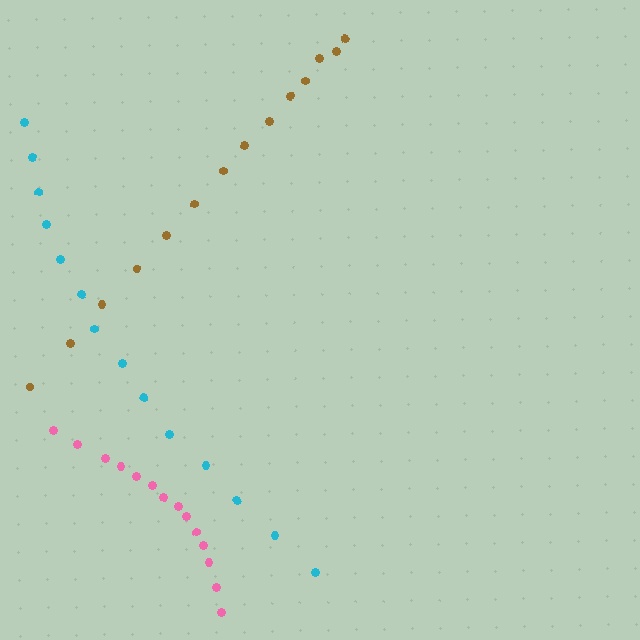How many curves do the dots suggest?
There are 3 distinct paths.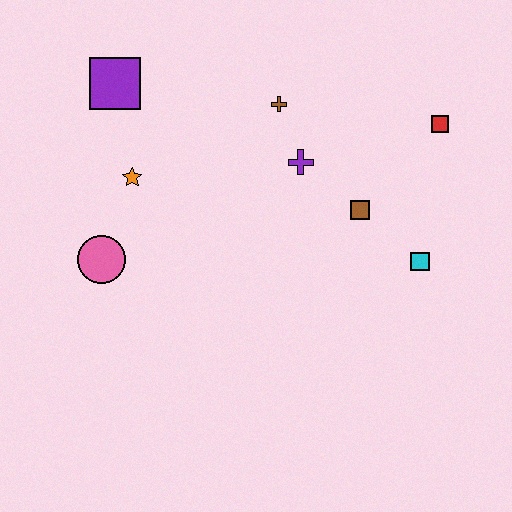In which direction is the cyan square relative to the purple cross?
The cyan square is to the right of the purple cross.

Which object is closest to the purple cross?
The brown cross is closest to the purple cross.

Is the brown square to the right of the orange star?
Yes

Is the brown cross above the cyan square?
Yes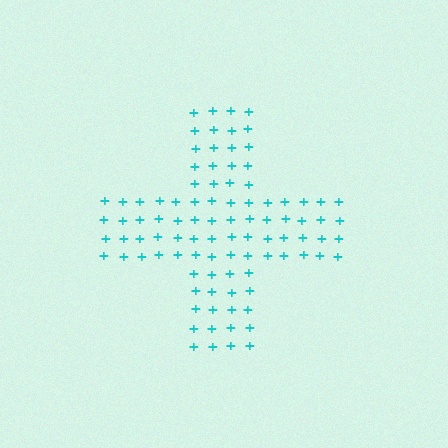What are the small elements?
The small elements are plus signs.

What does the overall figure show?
The overall figure shows a cross.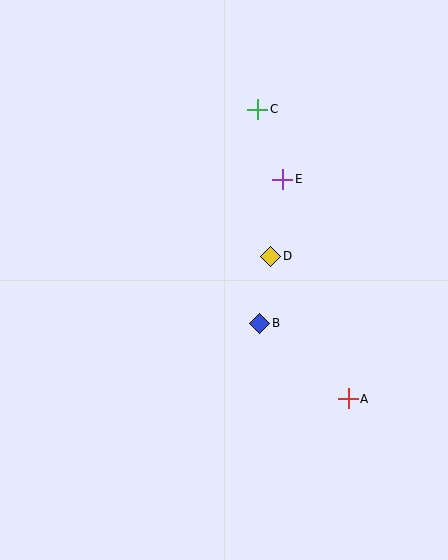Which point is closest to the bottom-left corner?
Point B is closest to the bottom-left corner.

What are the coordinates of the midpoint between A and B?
The midpoint between A and B is at (304, 361).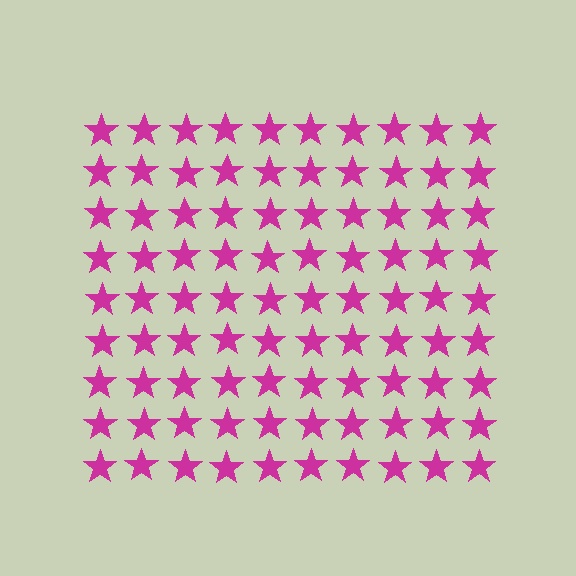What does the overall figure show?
The overall figure shows a square.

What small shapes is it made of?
It is made of small stars.